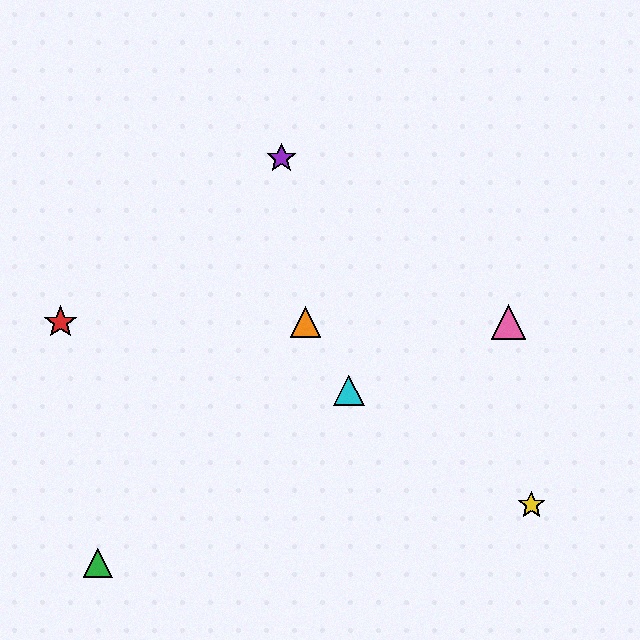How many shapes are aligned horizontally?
4 shapes (the red star, the blue triangle, the orange triangle, the pink triangle) are aligned horizontally.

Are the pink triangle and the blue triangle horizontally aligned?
Yes, both are at y≈322.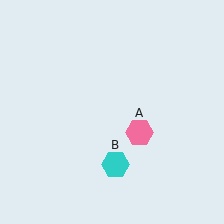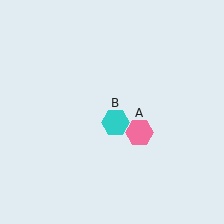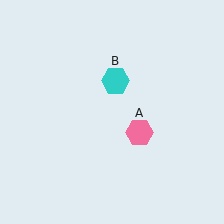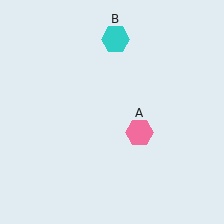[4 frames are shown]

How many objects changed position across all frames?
1 object changed position: cyan hexagon (object B).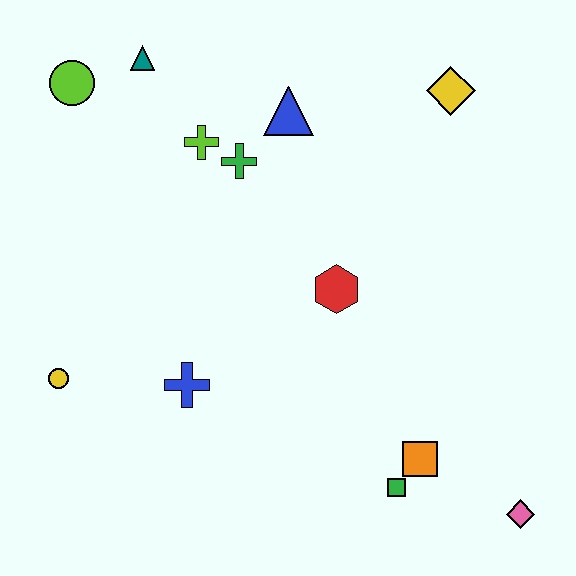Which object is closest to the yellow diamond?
The blue triangle is closest to the yellow diamond.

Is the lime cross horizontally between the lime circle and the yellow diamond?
Yes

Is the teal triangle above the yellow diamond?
Yes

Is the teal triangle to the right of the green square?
No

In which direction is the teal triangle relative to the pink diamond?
The teal triangle is above the pink diamond.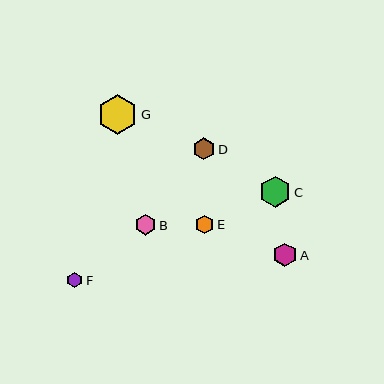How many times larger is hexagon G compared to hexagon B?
Hexagon G is approximately 1.9 times the size of hexagon B.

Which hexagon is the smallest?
Hexagon F is the smallest with a size of approximately 16 pixels.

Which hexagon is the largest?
Hexagon G is the largest with a size of approximately 40 pixels.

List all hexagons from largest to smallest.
From largest to smallest: G, C, A, D, B, E, F.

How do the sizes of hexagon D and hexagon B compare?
Hexagon D and hexagon B are approximately the same size.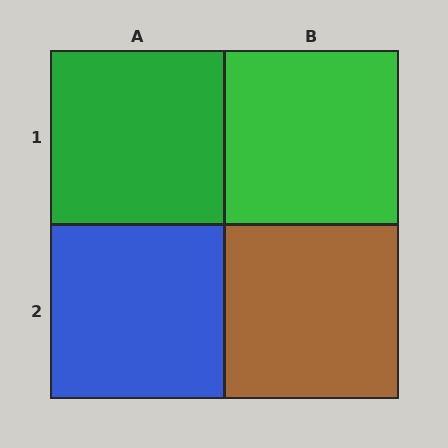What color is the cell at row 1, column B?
Green.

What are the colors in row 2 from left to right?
Blue, brown.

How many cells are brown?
1 cell is brown.